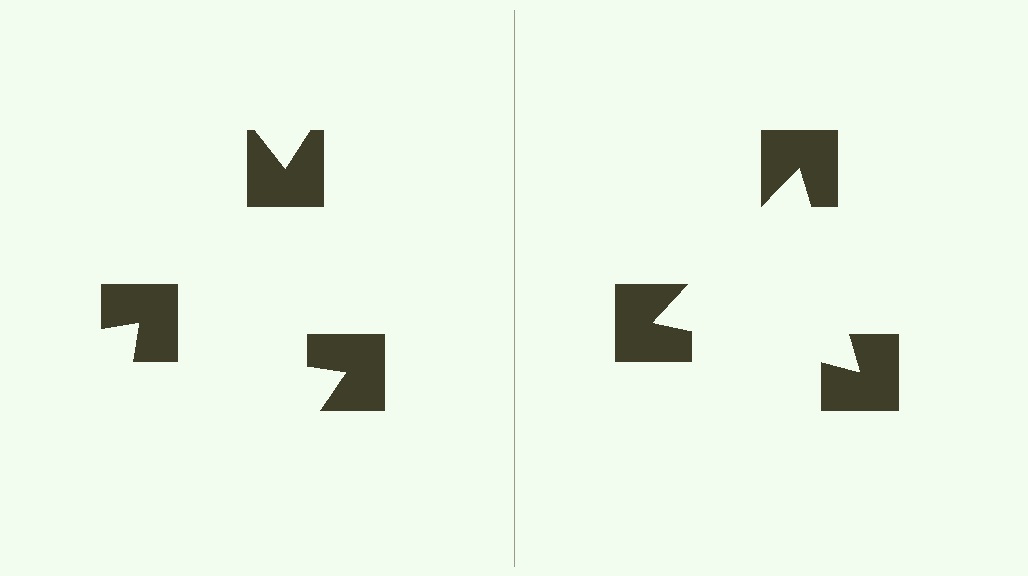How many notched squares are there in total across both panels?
6 — 3 on each side.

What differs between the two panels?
The notched squares are positioned identically on both sides; only the wedge orientations differ. On the right they align to a triangle; on the left they are misaligned.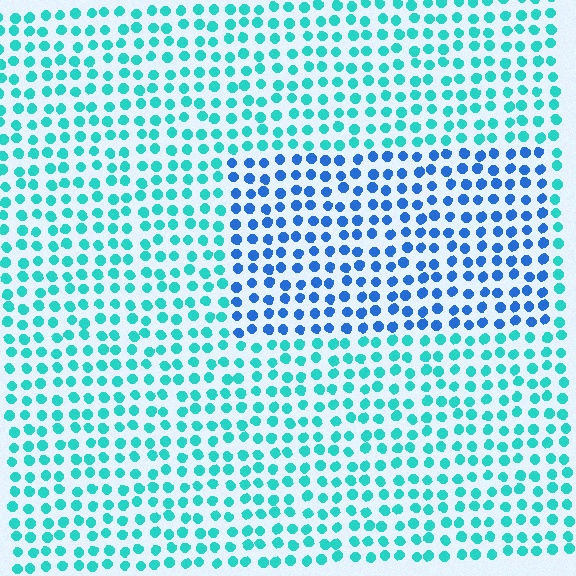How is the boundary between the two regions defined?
The boundary is defined purely by a slight shift in hue (about 41 degrees). Spacing, size, and orientation are identical on both sides.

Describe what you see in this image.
The image is filled with small cyan elements in a uniform arrangement. A rectangle-shaped region is visible where the elements are tinted to a slightly different hue, forming a subtle color boundary.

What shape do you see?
I see a rectangle.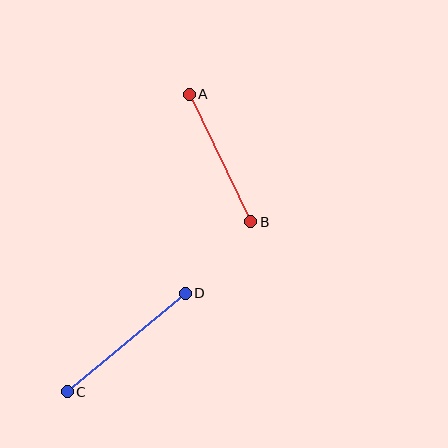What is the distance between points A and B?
The distance is approximately 142 pixels.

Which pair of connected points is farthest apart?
Points C and D are farthest apart.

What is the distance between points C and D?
The distance is approximately 154 pixels.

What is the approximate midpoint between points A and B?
The midpoint is at approximately (220, 158) pixels.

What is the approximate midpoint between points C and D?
The midpoint is at approximately (126, 343) pixels.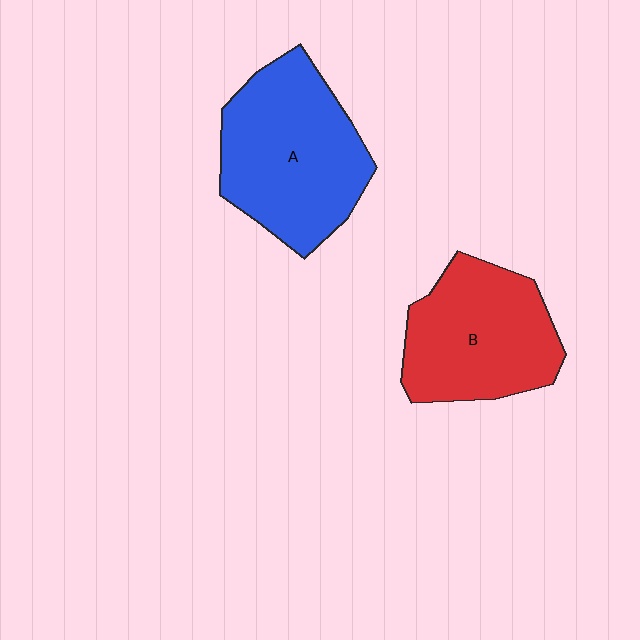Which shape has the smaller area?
Shape B (red).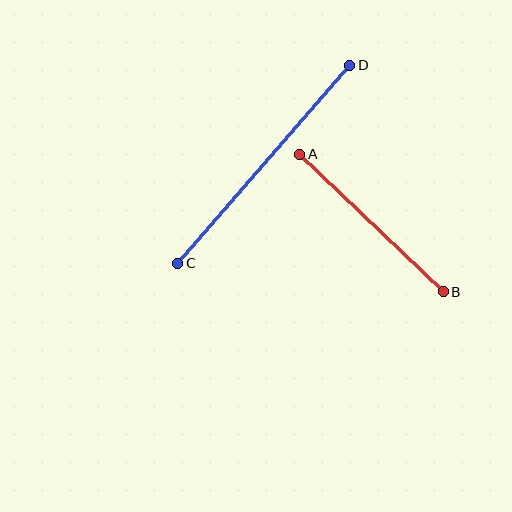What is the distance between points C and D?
The distance is approximately 263 pixels.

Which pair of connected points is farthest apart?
Points C and D are farthest apart.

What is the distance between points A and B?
The distance is approximately 199 pixels.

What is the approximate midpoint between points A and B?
The midpoint is at approximately (371, 223) pixels.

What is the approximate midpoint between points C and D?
The midpoint is at approximately (264, 164) pixels.